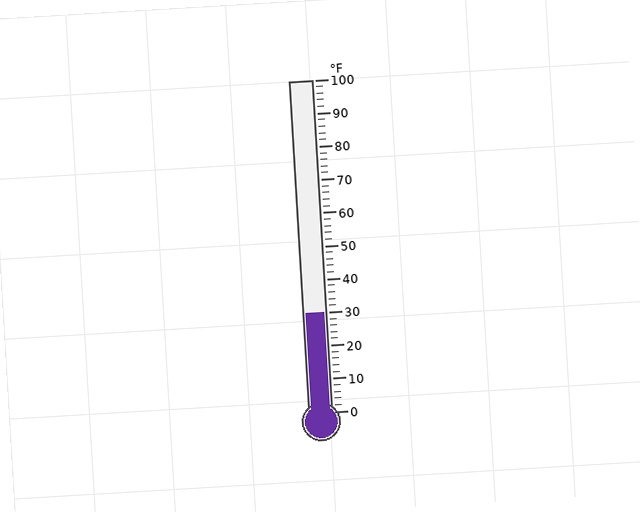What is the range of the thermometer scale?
The thermometer scale ranges from 0°F to 100°F.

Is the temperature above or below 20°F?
The temperature is above 20°F.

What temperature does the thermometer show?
The thermometer shows approximately 30°F.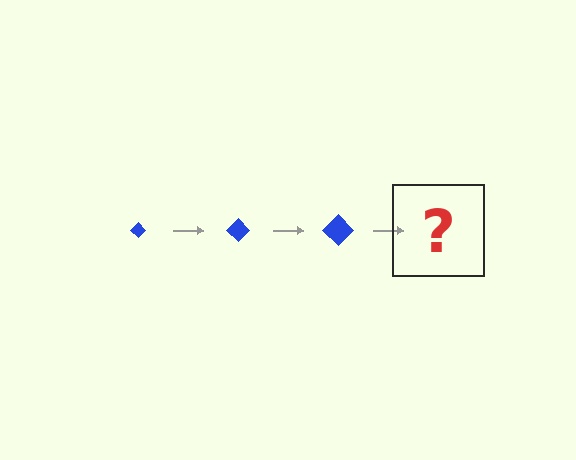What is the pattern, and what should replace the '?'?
The pattern is that the diamond gets progressively larger each step. The '?' should be a blue diamond, larger than the previous one.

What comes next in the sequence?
The next element should be a blue diamond, larger than the previous one.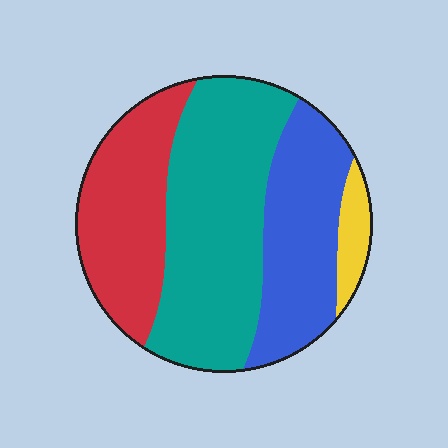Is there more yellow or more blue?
Blue.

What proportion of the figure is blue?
Blue covers about 25% of the figure.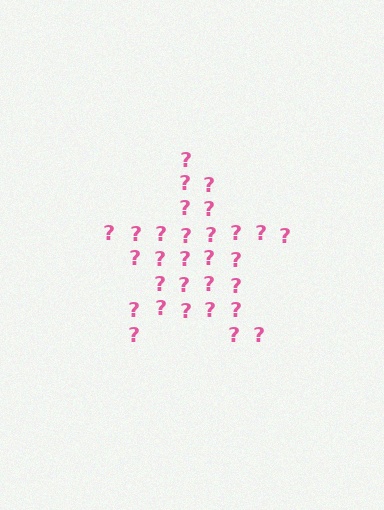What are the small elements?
The small elements are question marks.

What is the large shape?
The large shape is a star.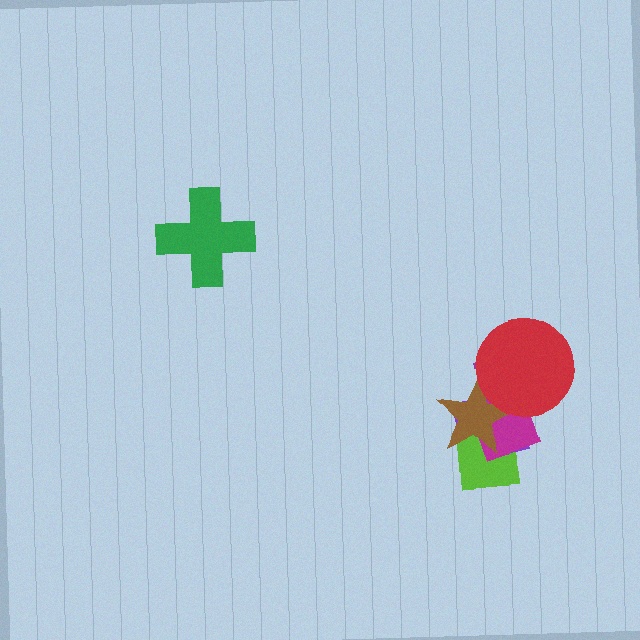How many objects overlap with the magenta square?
4 objects overlap with the magenta square.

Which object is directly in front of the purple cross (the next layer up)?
The magenta square is directly in front of the purple cross.